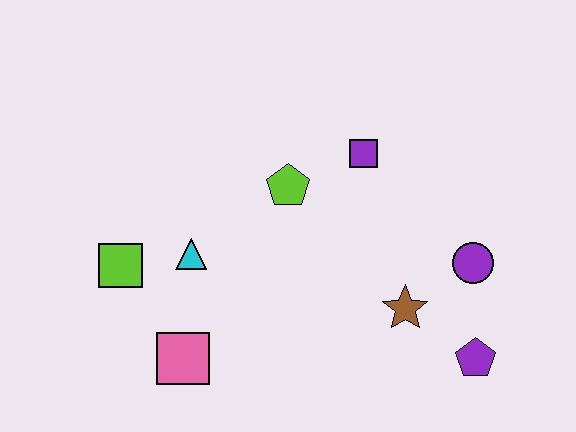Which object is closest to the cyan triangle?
The lime square is closest to the cyan triangle.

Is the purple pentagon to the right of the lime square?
Yes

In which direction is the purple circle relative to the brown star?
The purple circle is to the right of the brown star.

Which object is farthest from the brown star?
The lime square is farthest from the brown star.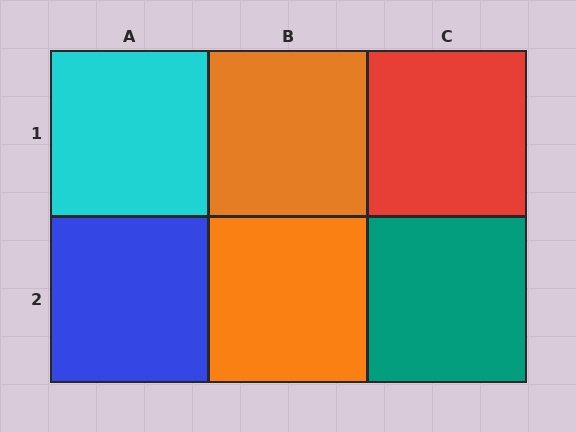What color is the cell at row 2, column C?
Teal.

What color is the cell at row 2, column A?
Blue.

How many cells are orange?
2 cells are orange.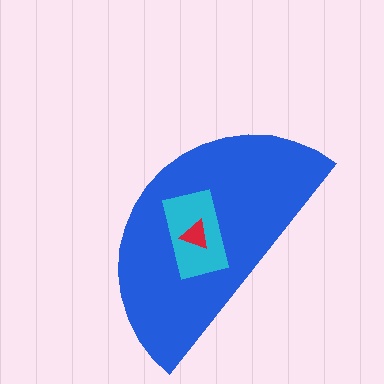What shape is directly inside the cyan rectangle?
The red triangle.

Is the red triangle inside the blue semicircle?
Yes.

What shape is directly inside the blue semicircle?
The cyan rectangle.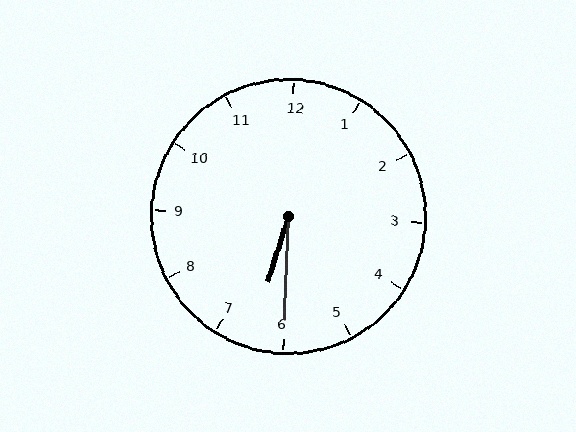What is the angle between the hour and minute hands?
Approximately 15 degrees.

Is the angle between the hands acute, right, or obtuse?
It is acute.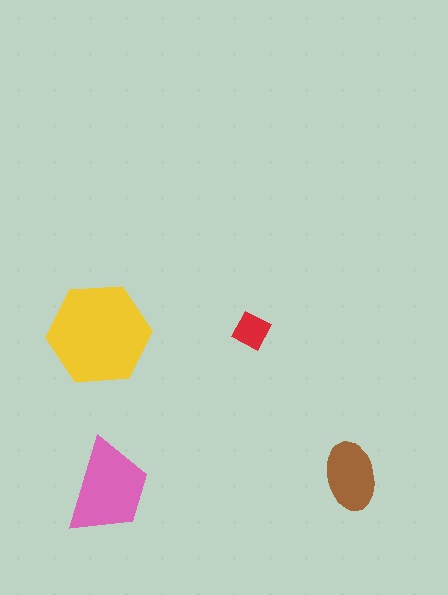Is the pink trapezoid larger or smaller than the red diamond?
Larger.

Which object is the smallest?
The red diamond.